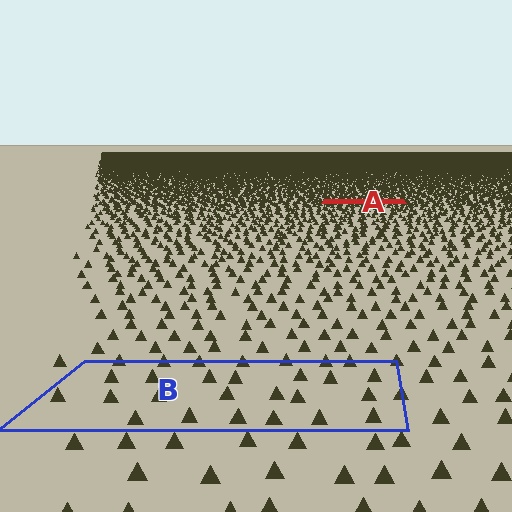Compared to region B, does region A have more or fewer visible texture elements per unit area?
Region A has more texture elements per unit area — they are packed more densely because it is farther away.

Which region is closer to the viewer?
Region B is closer. The texture elements there are larger and more spread out.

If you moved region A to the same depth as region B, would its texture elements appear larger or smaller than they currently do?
They would appear larger. At a closer depth, the same texture elements are projected at a bigger on-screen size.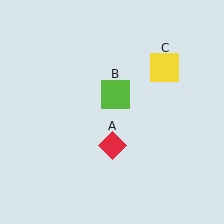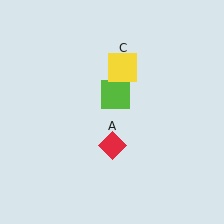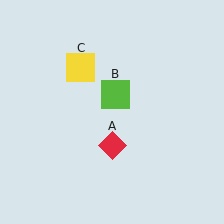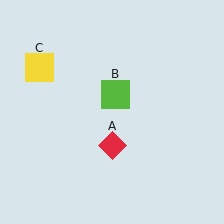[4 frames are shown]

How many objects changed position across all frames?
1 object changed position: yellow square (object C).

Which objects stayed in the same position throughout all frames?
Red diamond (object A) and lime square (object B) remained stationary.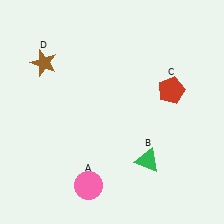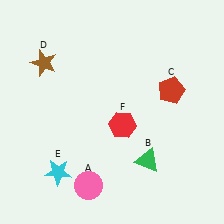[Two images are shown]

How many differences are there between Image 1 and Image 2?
There are 2 differences between the two images.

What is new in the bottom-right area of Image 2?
A red hexagon (F) was added in the bottom-right area of Image 2.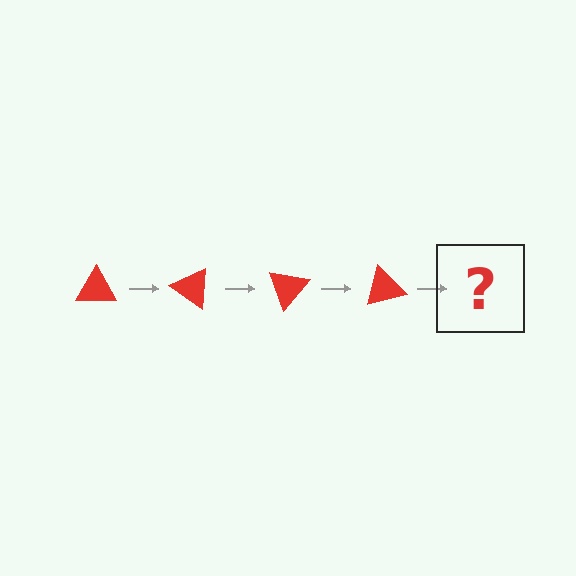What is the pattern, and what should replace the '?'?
The pattern is that the triangle rotates 35 degrees each step. The '?' should be a red triangle rotated 140 degrees.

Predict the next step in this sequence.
The next step is a red triangle rotated 140 degrees.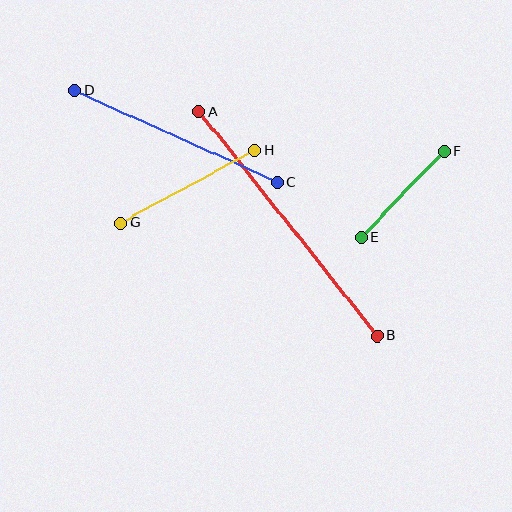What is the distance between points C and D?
The distance is approximately 222 pixels.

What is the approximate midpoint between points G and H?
The midpoint is at approximately (187, 187) pixels.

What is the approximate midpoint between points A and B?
The midpoint is at approximately (288, 223) pixels.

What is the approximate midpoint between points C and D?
The midpoint is at approximately (176, 136) pixels.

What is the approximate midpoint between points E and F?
The midpoint is at approximately (402, 194) pixels.